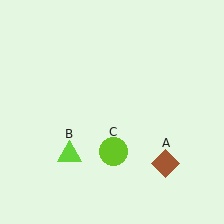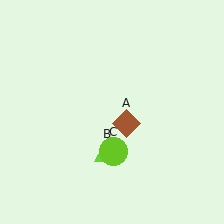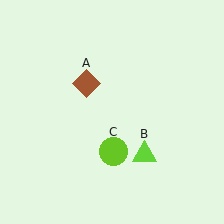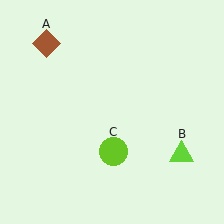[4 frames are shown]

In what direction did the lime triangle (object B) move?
The lime triangle (object B) moved right.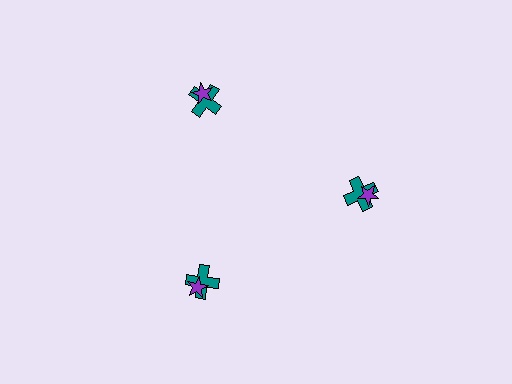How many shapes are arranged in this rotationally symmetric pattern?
There are 6 shapes, arranged in 3 groups of 2.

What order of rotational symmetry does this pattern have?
This pattern has 3-fold rotational symmetry.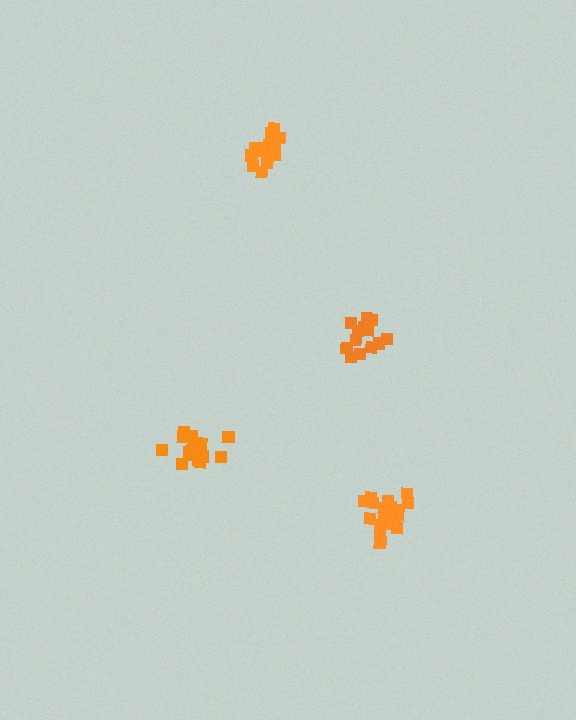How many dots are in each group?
Group 1: 17 dots, Group 2: 16 dots, Group 3: 13 dots, Group 4: 19 dots (65 total).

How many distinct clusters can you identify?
There are 4 distinct clusters.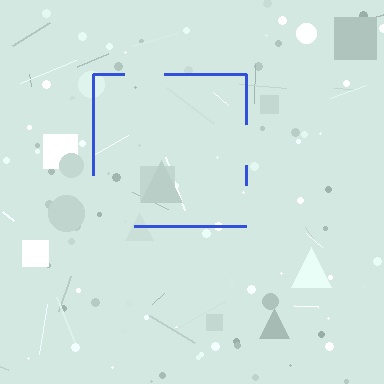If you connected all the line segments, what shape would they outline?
They would outline a square.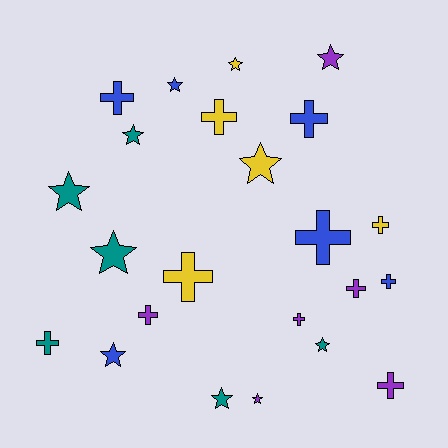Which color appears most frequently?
Teal, with 6 objects.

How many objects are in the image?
There are 23 objects.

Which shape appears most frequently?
Cross, with 12 objects.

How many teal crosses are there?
There is 1 teal cross.